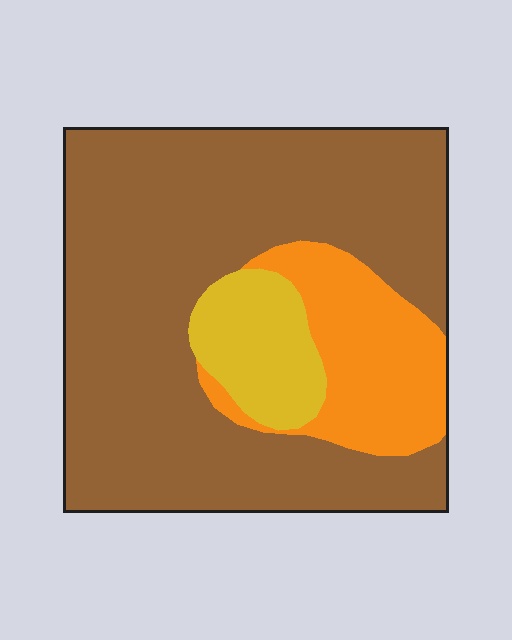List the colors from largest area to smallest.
From largest to smallest: brown, orange, yellow.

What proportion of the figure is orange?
Orange takes up about one sixth (1/6) of the figure.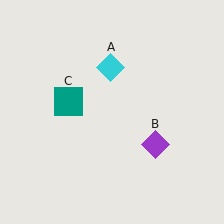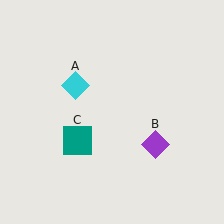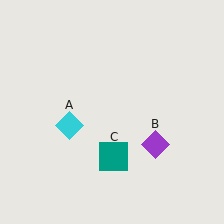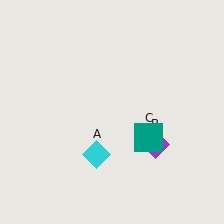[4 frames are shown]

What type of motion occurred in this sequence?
The cyan diamond (object A), teal square (object C) rotated counterclockwise around the center of the scene.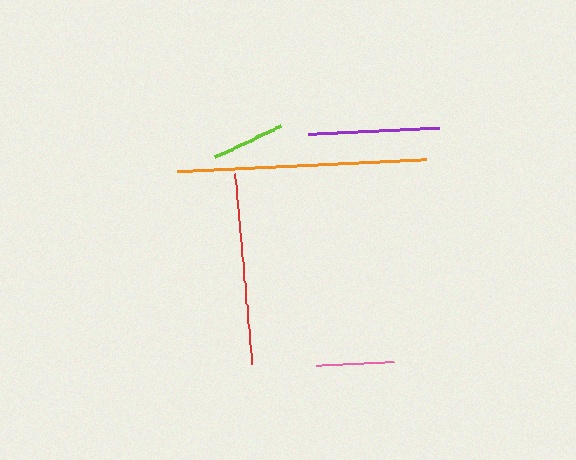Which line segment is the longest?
The orange line is the longest at approximately 249 pixels.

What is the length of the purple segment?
The purple segment is approximately 131 pixels long.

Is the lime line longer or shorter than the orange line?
The orange line is longer than the lime line.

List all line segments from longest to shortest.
From longest to shortest: orange, red, purple, pink, lime.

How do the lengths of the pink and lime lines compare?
The pink and lime lines are approximately the same length.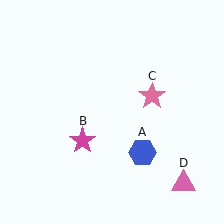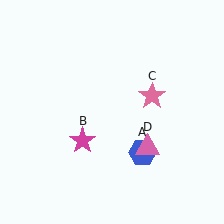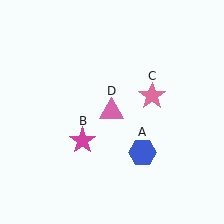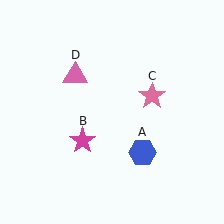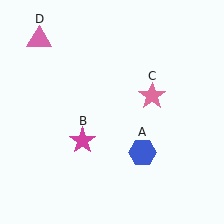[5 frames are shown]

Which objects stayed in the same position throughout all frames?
Blue hexagon (object A) and magenta star (object B) and pink star (object C) remained stationary.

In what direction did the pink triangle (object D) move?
The pink triangle (object D) moved up and to the left.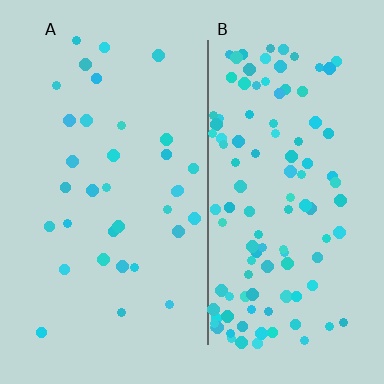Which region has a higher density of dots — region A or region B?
B (the right).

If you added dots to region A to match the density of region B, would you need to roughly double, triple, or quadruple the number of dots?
Approximately triple.